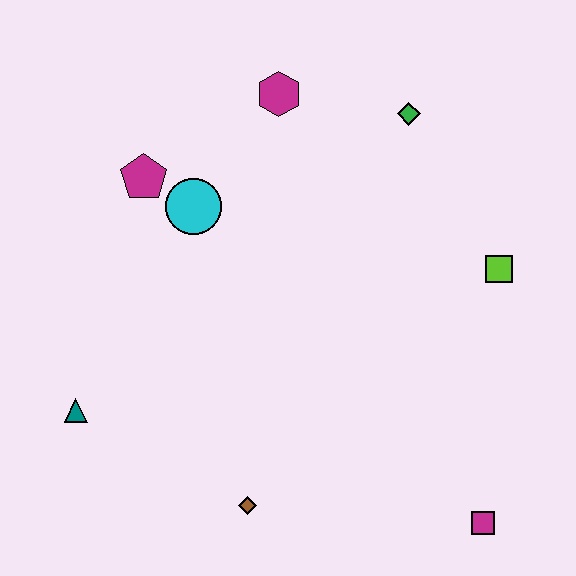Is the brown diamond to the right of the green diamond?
No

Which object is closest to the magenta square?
The brown diamond is closest to the magenta square.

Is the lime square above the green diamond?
No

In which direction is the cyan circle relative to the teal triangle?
The cyan circle is above the teal triangle.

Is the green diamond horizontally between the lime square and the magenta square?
No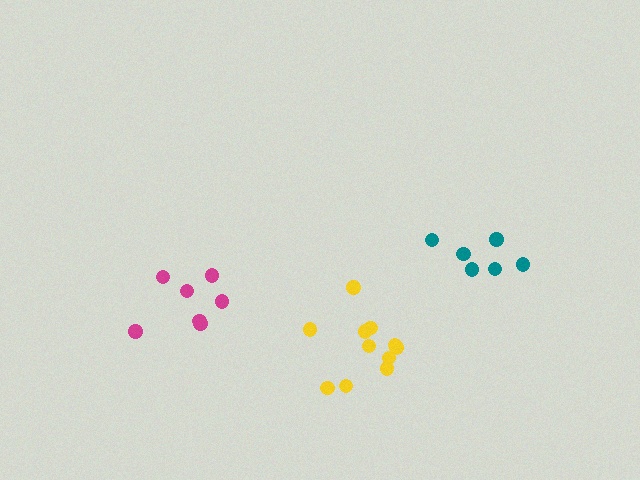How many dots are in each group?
Group 1: 7 dots, Group 2: 11 dots, Group 3: 6 dots (24 total).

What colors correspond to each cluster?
The clusters are colored: magenta, yellow, teal.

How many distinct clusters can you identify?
There are 3 distinct clusters.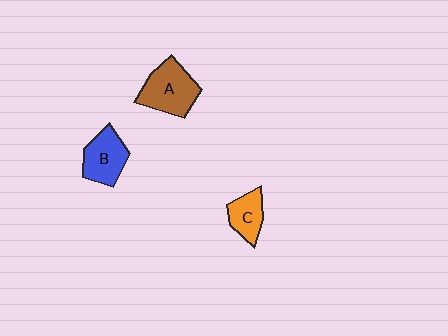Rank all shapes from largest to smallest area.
From largest to smallest: A (brown), B (blue), C (orange).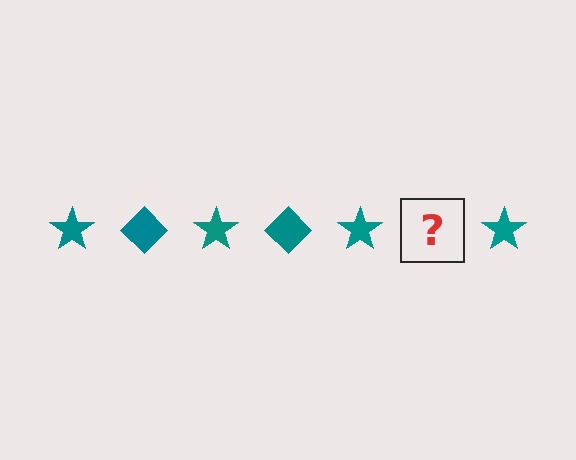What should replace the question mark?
The question mark should be replaced with a teal diamond.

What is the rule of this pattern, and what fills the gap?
The rule is that the pattern cycles through star, diamond shapes in teal. The gap should be filled with a teal diamond.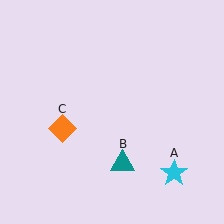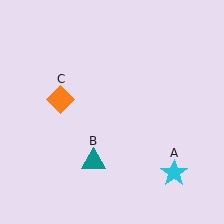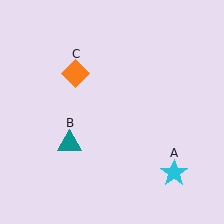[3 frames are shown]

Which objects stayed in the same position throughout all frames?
Cyan star (object A) remained stationary.